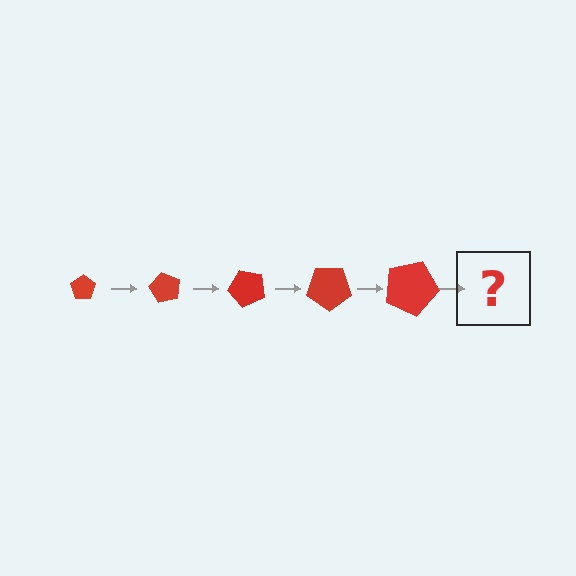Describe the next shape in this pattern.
It should be a pentagon, larger than the previous one and rotated 300 degrees from the start.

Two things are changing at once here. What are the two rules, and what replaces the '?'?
The two rules are that the pentagon grows larger each step and it rotates 60 degrees each step. The '?' should be a pentagon, larger than the previous one and rotated 300 degrees from the start.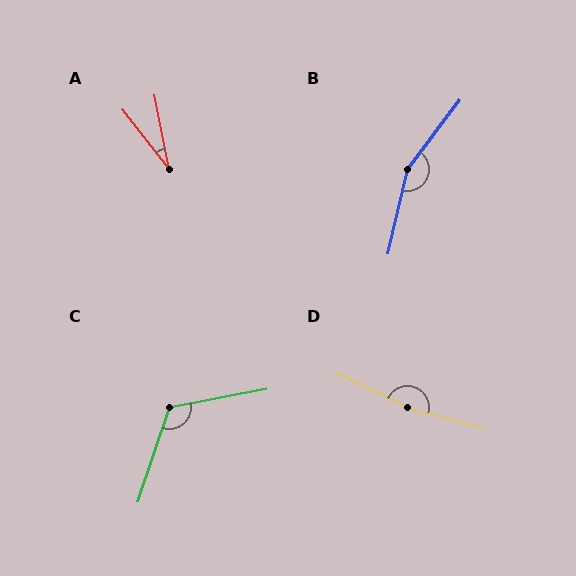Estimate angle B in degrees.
Approximately 156 degrees.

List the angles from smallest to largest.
A (27°), C (119°), B (156°), D (169°).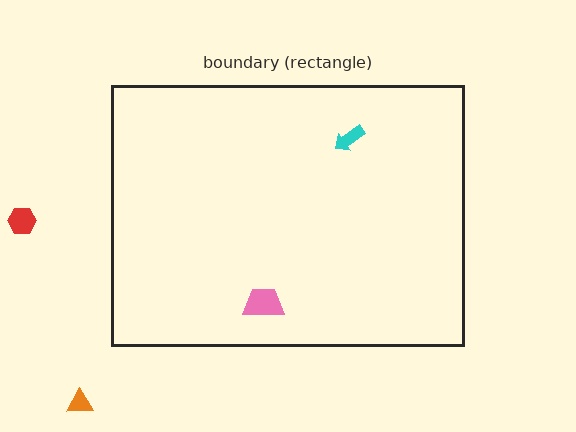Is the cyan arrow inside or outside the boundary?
Inside.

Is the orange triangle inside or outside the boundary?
Outside.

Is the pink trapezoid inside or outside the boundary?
Inside.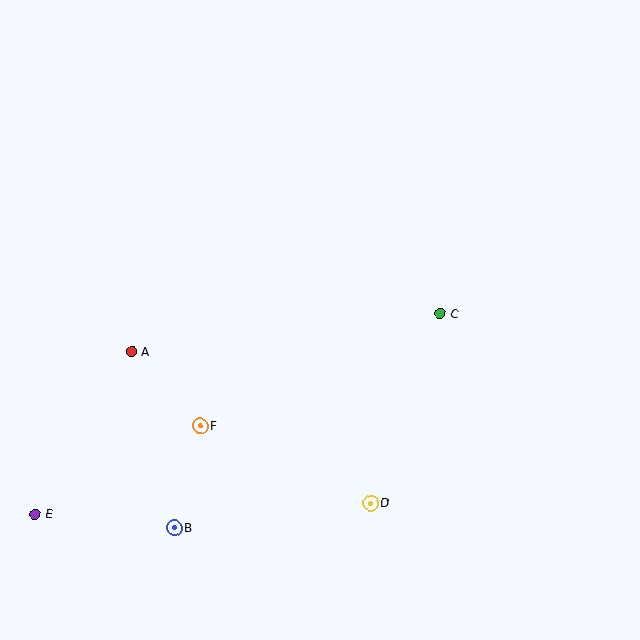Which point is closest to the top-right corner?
Point C is closest to the top-right corner.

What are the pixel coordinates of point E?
Point E is at (35, 514).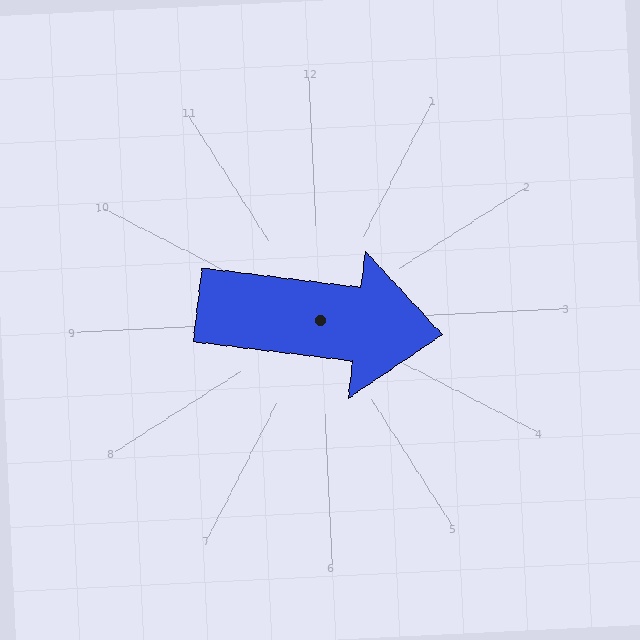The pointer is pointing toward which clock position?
Roughly 3 o'clock.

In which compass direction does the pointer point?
East.